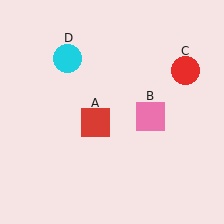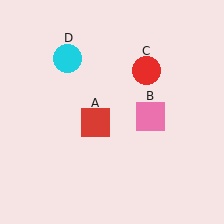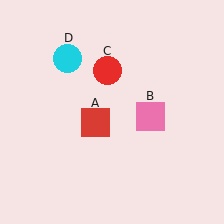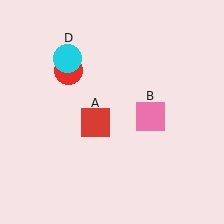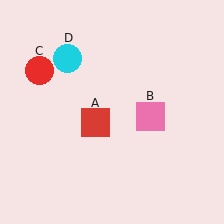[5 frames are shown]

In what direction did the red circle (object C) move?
The red circle (object C) moved left.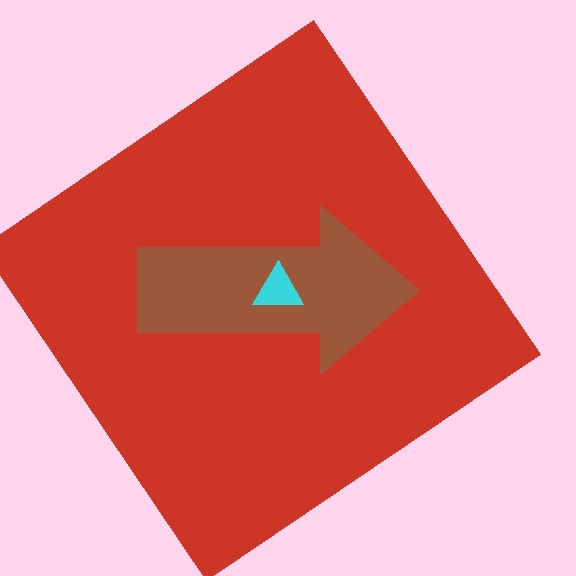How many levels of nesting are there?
3.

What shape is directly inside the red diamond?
The brown arrow.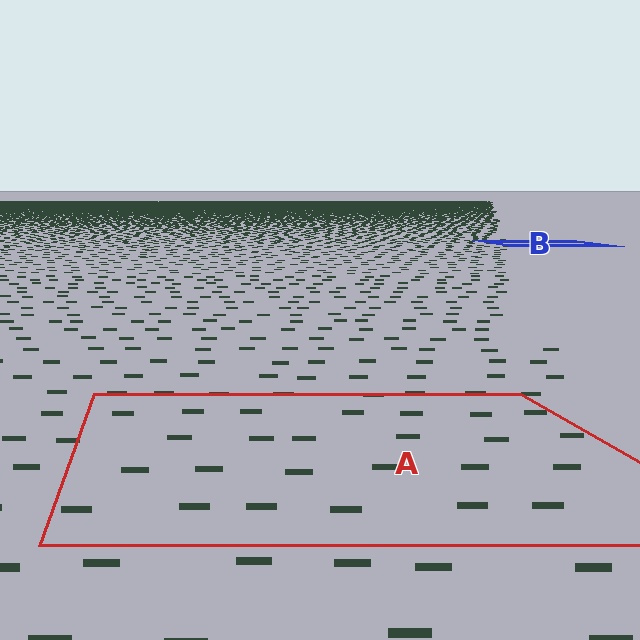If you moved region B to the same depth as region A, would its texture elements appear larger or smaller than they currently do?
They would appear larger. At a closer depth, the same texture elements are projected at a bigger on-screen size.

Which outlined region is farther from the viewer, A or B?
Region B is farther from the viewer — the texture elements inside it appear smaller and more densely packed.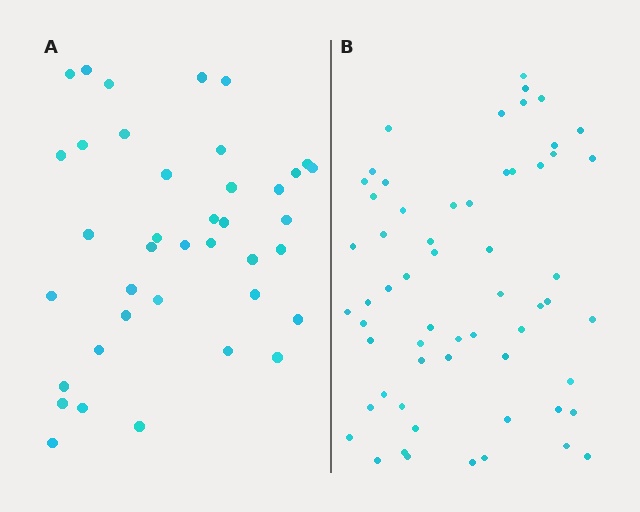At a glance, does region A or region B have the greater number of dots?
Region B (the right region) has more dots.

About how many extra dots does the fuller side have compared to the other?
Region B has approximately 20 more dots than region A.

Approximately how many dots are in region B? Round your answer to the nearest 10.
About 60 dots.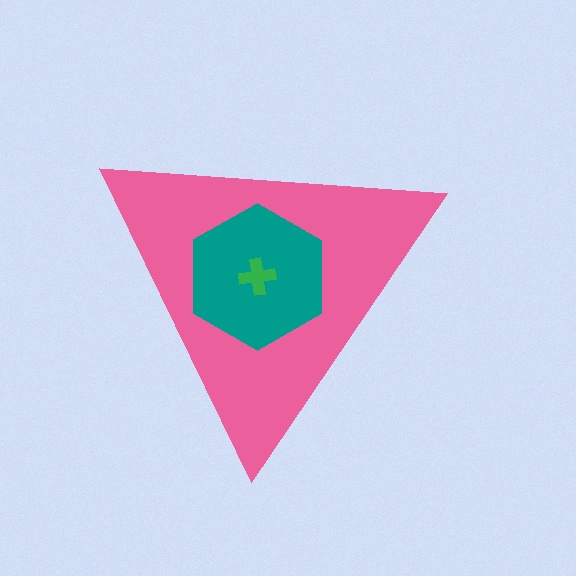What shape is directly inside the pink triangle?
The teal hexagon.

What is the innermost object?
The green cross.